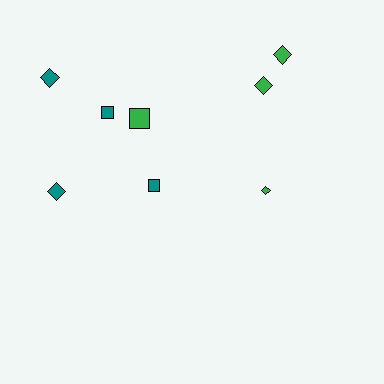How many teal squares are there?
There are 2 teal squares.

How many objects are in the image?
There are 8 objects.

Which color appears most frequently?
Teal, with 4 objects.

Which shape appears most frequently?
Diamond, with 5 objects.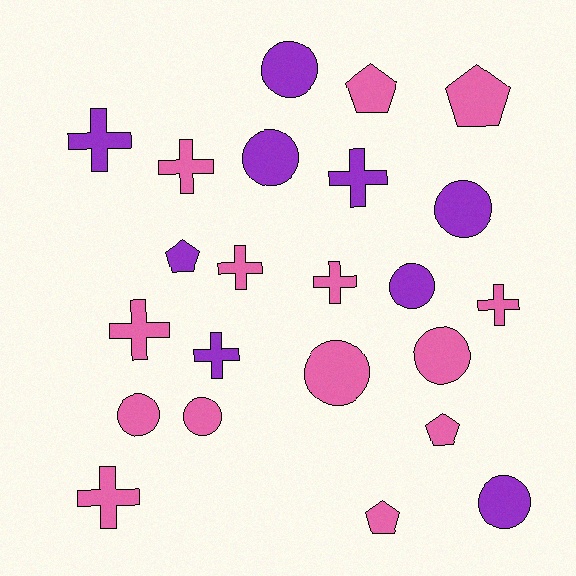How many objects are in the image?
There are 23 objects.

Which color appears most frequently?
Pink, with 14 objects.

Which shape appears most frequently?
Circle, with 9 objects.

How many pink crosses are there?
There are 6 pink crosses.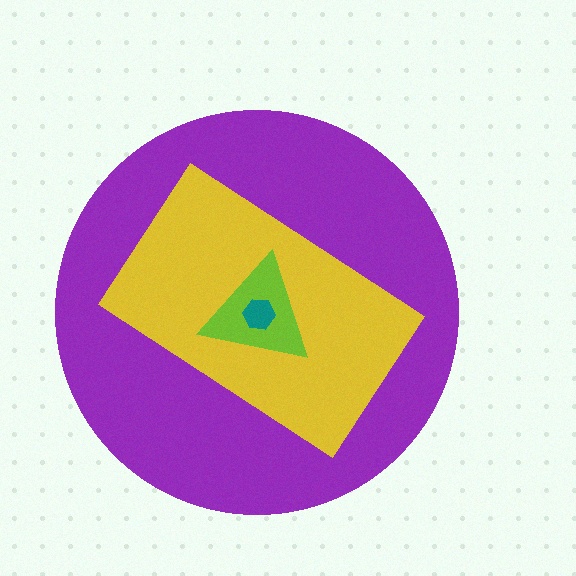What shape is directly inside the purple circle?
The yellow rectangle.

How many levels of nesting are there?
4.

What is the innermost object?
The teal hexagon.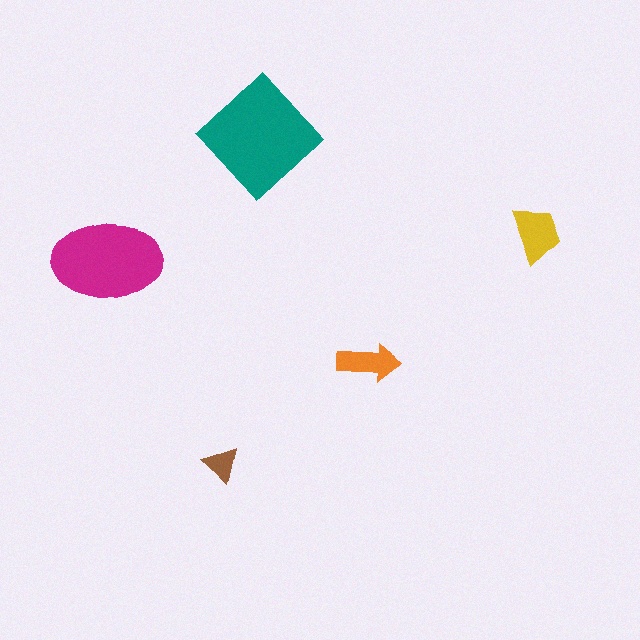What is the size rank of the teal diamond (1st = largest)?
1st.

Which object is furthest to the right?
The yellow trapezoid is rightmost.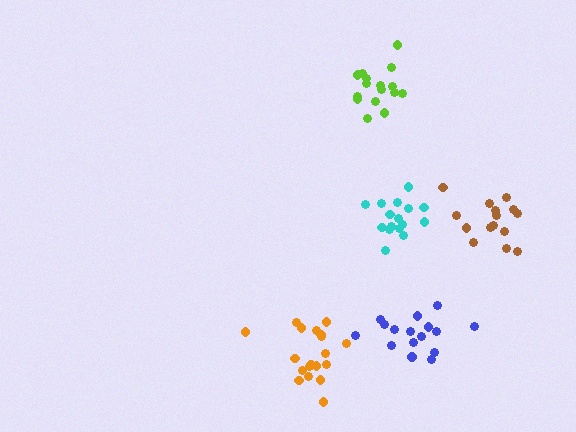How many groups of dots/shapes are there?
There are 5 groups.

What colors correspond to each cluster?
The clusters are colored: cyan, orange, brown, lime, blue.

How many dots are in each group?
Group 1: 16 dots, Group 2: 19 dots, Group 3: 15 dots, Group 4: 16 dots, Group 5: 16 dots (82 total).